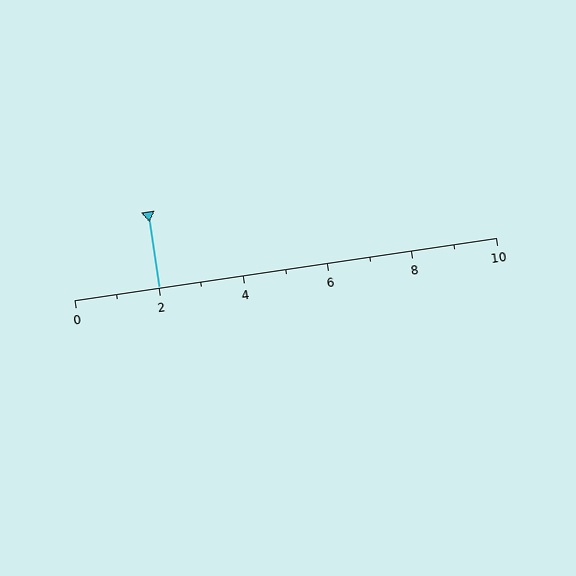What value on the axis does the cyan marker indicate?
The marker indicates approximately 2.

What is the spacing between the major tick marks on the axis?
The major ticks are spaced 2 apart.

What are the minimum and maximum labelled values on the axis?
The axis runs from 0 to 10.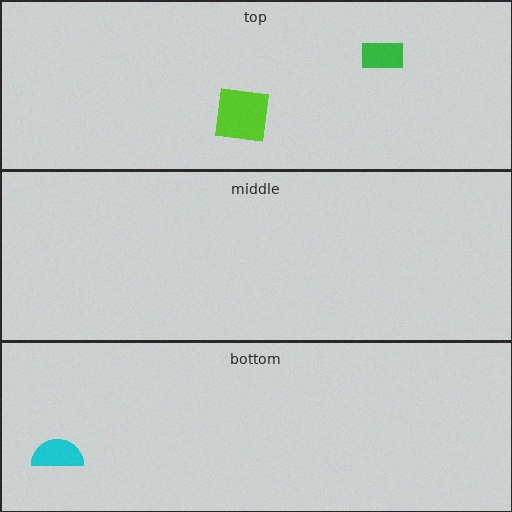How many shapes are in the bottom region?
1.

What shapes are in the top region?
The green rectangle, the lime square.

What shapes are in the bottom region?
The cyan semicircle.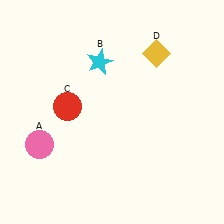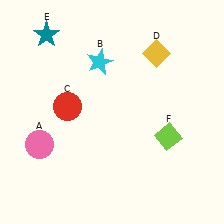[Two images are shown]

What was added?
A teal star (E), a lime diamond (F) were added in Image 2.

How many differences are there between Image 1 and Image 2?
There are 2 differences between the two images.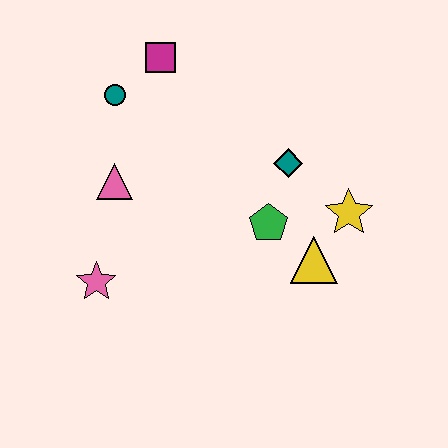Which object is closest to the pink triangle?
The teal circle is closest to the pink triangle.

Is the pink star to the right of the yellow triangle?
No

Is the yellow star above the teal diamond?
No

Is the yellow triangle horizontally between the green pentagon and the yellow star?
Yes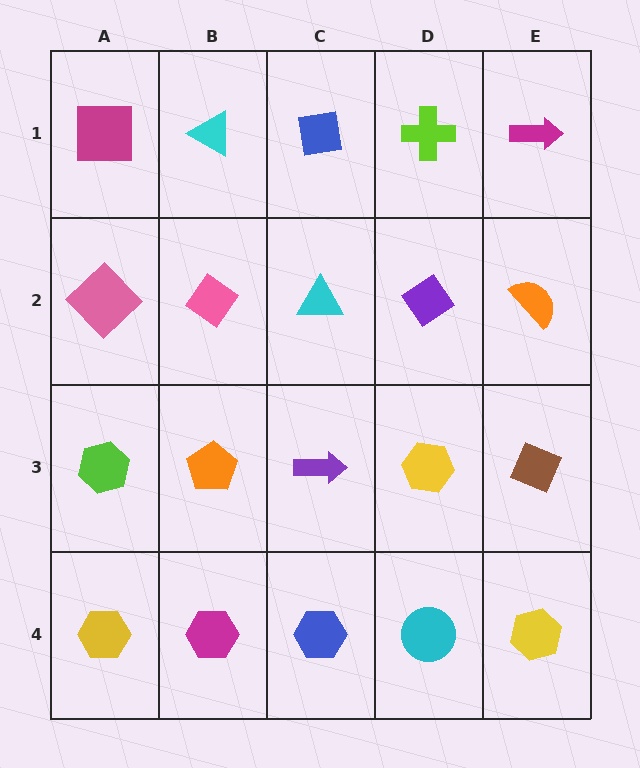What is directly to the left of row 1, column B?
A magenta square.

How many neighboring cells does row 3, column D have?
4.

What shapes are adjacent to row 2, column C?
A blue square (row 1, column C), a purple arrow (row 3, column C), a pink diamond (row 2, column B), a purple diamond (row 2, column D).